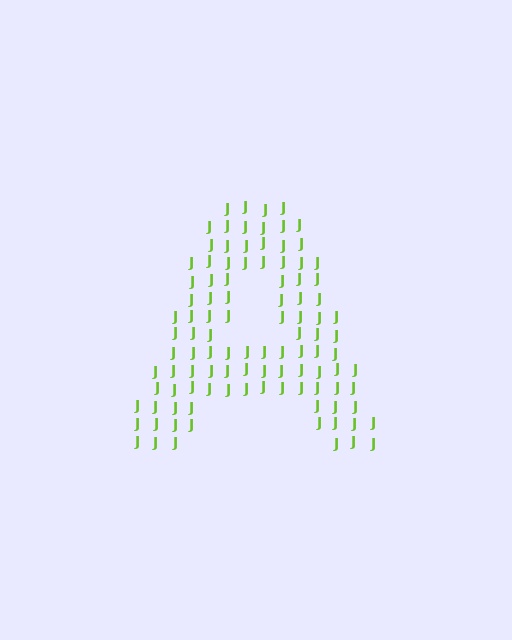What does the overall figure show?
The overall figure shows the letter A.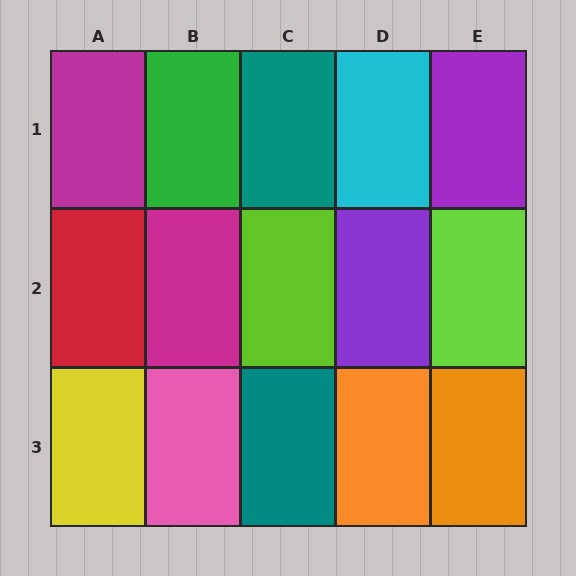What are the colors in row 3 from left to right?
Yellow, pink, teal, orange, orange.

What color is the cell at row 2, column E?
Lime.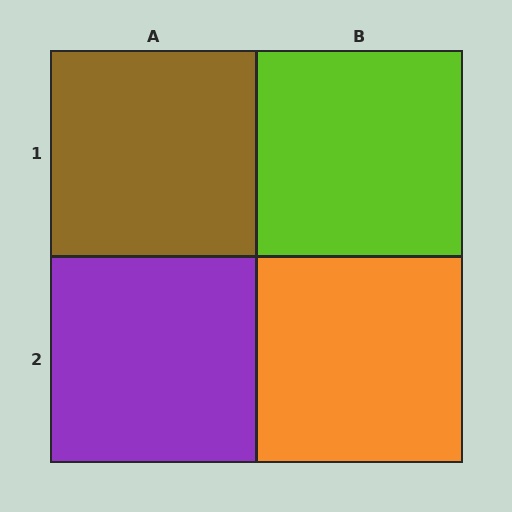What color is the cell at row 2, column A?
Purple.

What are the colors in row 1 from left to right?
Brown, lime.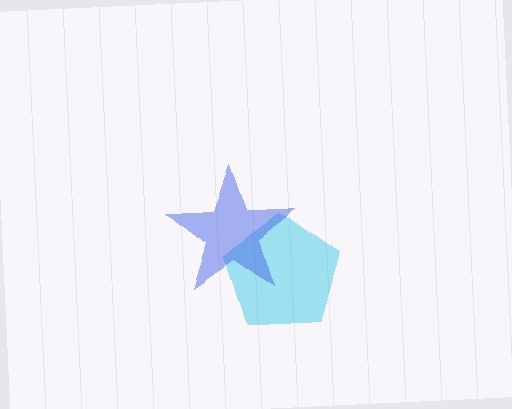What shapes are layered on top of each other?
The layered shapes are: a cyan pentagon, a blue star.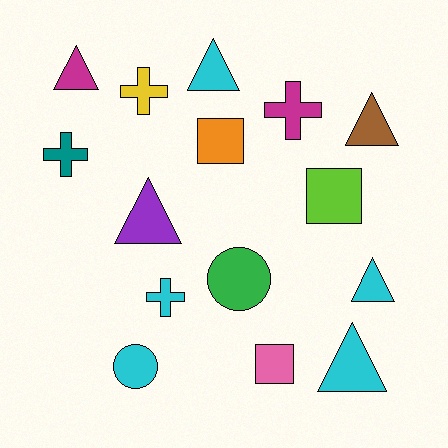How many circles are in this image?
There are 2 circles.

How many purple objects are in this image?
There is 1 purple object.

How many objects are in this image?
There are 15 objects.